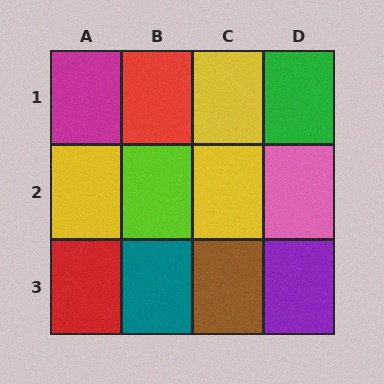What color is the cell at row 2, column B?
Lime.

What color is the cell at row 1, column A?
Magenta.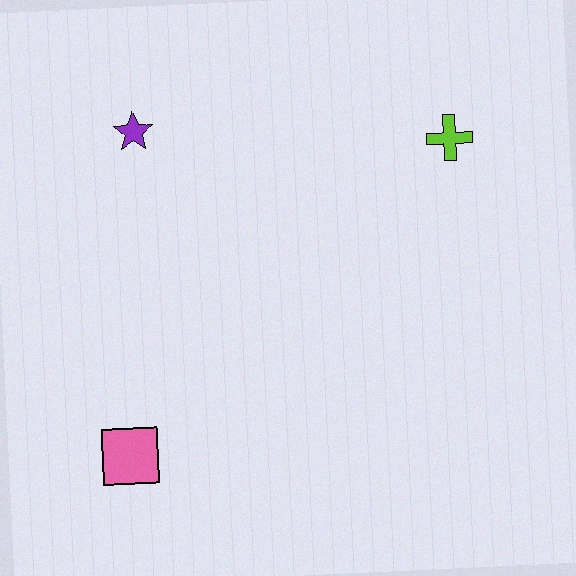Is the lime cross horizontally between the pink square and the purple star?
No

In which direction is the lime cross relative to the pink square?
The lime cross is to the right of the pink square.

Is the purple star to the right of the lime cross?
No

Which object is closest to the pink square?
The purple star is closest to the pink square.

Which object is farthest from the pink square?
The lime cross is farthest from the pink square.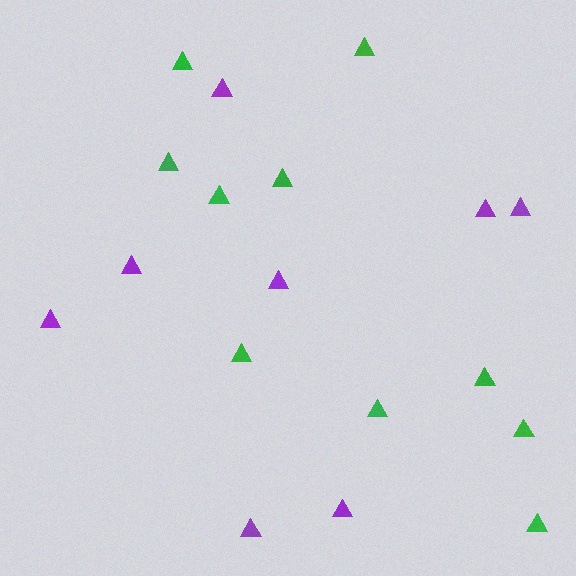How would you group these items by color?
There are 2 groups: one group of purple triangles (8) and one group of green triangles (10).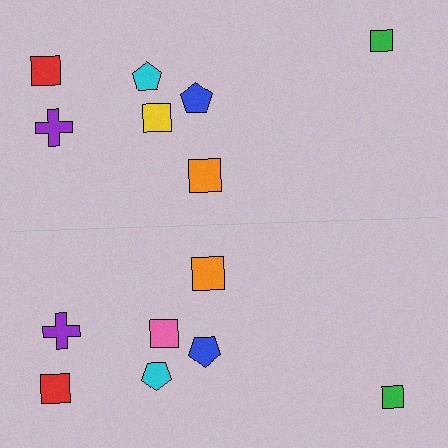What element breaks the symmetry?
The pink square on the bottom side breaks the symmetry — its mirror counterpart is yellow.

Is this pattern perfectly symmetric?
No, the pattern is not perfectly symmetric. The pink square on the bottom side breaks the symmetry — its mirror counterpart is yellow.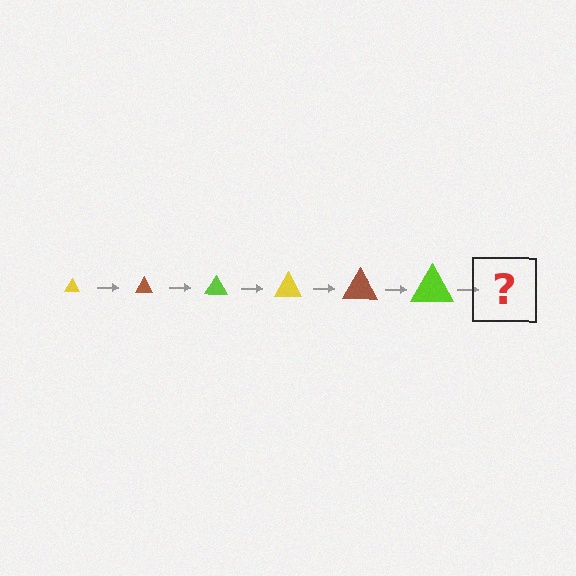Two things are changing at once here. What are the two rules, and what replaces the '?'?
The two rules are that the triangle grows larger each step and the color cycles through yellow, brown, and lime. The '?' should be a yellow triangle, larger than the previous one.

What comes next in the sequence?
The next element should be a yellow triangle, larger than the previous one.